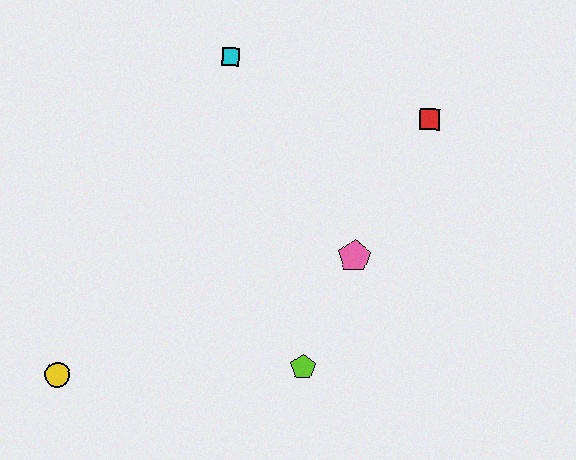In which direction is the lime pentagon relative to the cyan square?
The lime pentagon is below the cyan square.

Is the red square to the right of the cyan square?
Yes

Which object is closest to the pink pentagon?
The lime pentagon is closest to the pink pentagon.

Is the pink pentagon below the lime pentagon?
No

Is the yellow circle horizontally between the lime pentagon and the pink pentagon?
No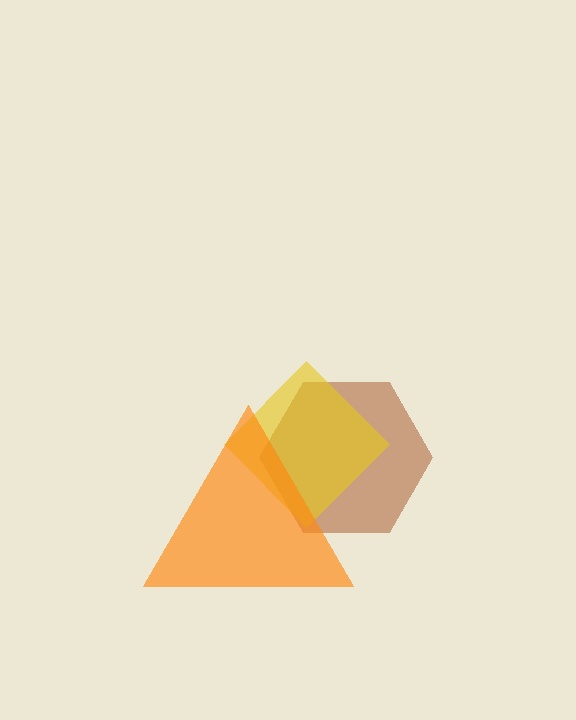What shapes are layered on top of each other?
The layered shapes are: a brown hexagon, a yellow diamond, an orange triangle.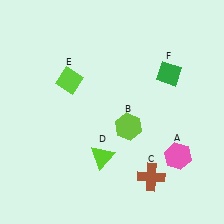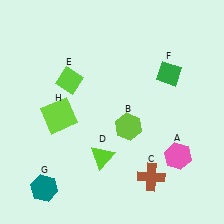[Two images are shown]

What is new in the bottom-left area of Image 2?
A teal hexagon (G) was added in the bottom-left area of Image 2.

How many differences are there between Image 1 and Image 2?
There are 2 differences between the two images.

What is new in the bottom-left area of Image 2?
A lime square (H) was added in the bottom-left area of Image 2.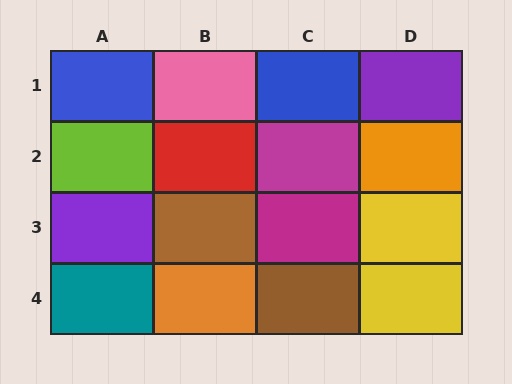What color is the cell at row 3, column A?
Purple.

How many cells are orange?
2 cells are orange.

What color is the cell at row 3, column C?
Magenta.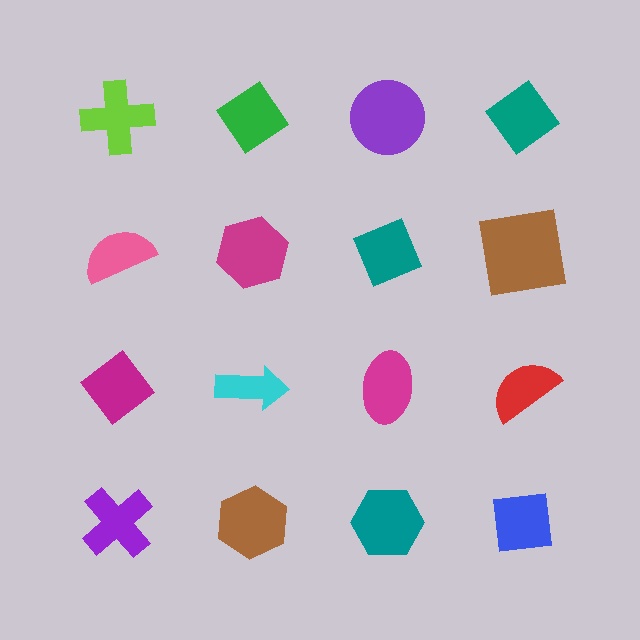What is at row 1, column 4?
A teal diamond.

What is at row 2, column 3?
A teal diamond.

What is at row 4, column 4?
A blue square.